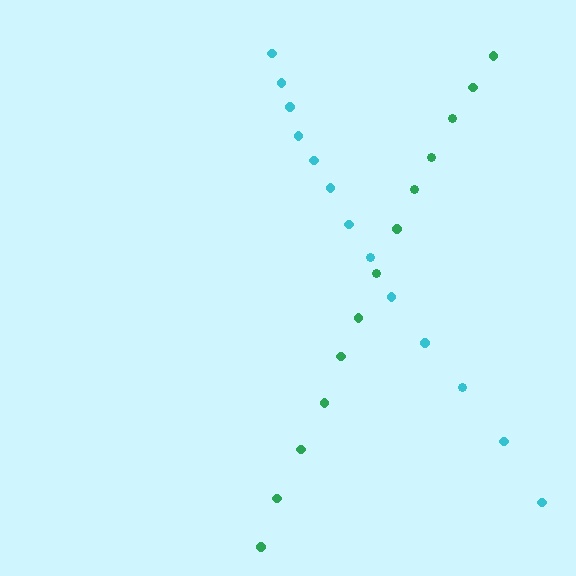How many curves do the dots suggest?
There are 2 distinct paths.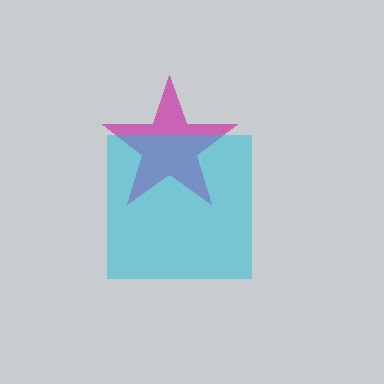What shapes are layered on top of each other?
The layered shapes are: a magenta star, a cyan square.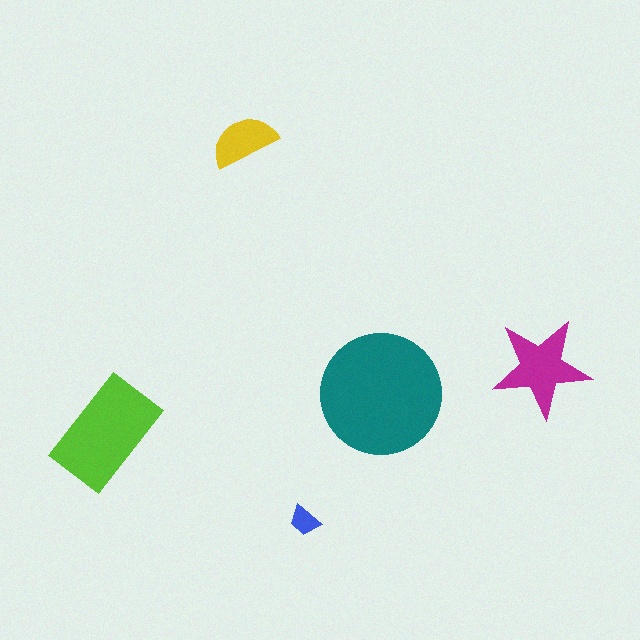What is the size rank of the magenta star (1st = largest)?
3rd.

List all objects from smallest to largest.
The blue trapezoid, the yellow semicircle, the magenta star, the lime rectangle, the teal circle.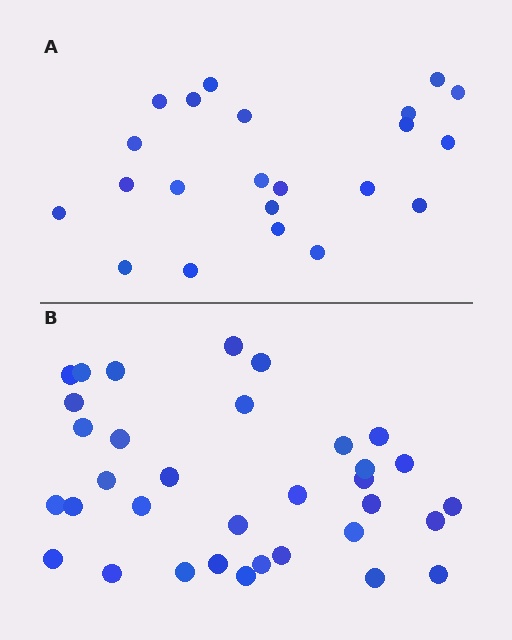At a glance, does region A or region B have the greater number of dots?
Region B (the bottom region) has more dots.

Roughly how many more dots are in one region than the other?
Region B has roughly 12 or so more dots than region A.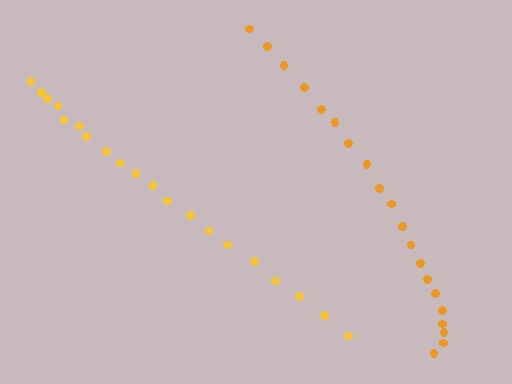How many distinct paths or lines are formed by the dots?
There are 2 distinct paths.